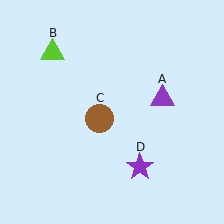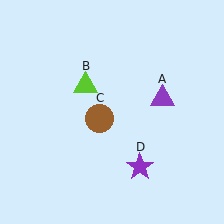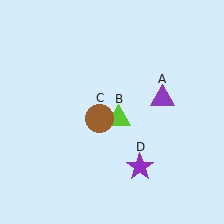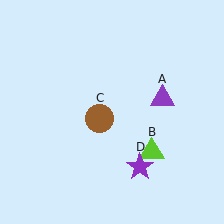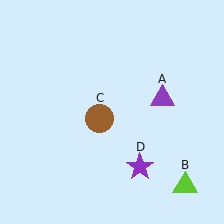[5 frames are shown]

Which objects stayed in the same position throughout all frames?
Purple triangle (object A) and brown circle (object C) and purple star (object D) remained stationary.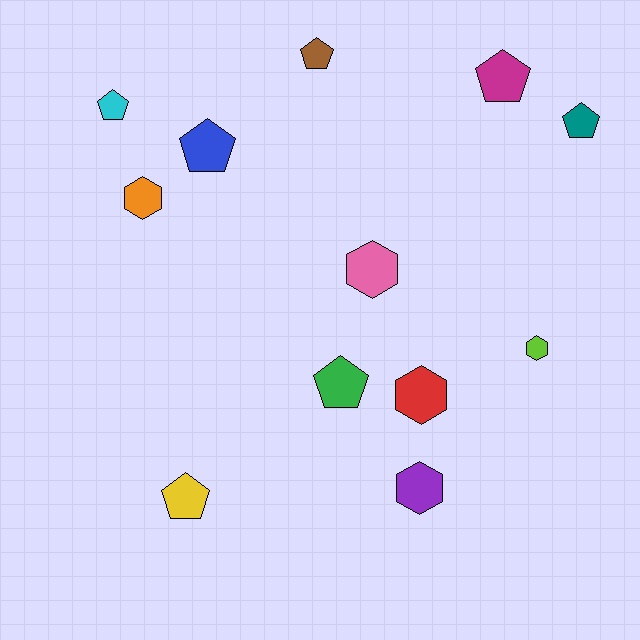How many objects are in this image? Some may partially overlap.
There are 12 objects.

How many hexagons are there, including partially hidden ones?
There are 5 hexagons.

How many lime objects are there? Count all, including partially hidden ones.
There is 1 lime object.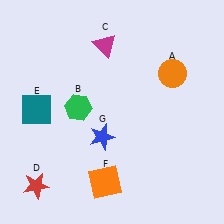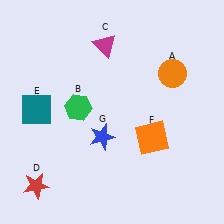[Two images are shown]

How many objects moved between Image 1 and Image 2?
1 object moved between the two images.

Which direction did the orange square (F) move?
The orange square (F) moved right.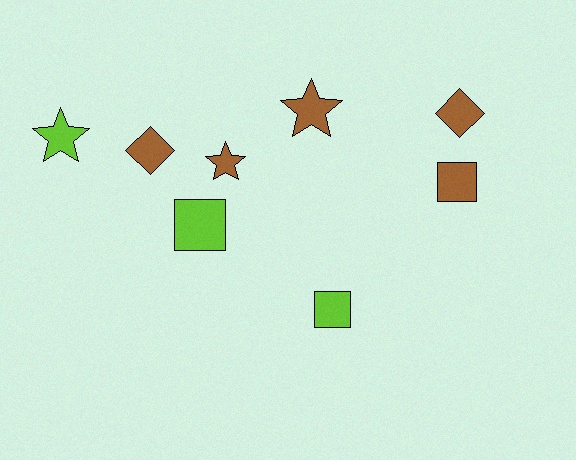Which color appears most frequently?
Brown, with 5 objects.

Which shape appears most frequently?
Star, with 3 objects.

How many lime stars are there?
There is 1 lime star.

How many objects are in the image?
There are 8 objects.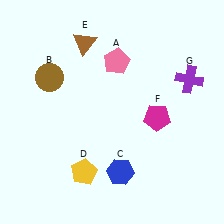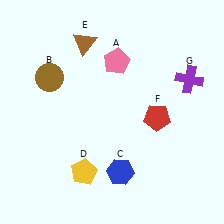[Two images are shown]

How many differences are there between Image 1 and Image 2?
There is 1 difference between the two images.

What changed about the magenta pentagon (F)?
In Image 1, F is magenta. In Image 2, it changed to red.